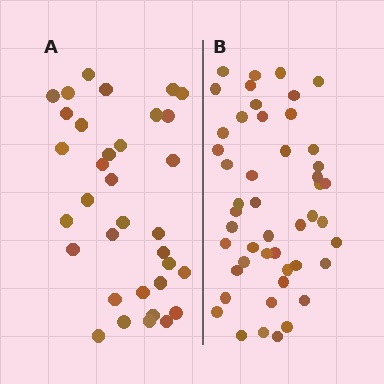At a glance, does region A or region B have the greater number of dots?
Region B (the right region) has more dots.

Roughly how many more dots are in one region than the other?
Region B has approximately 15 more dots than region A.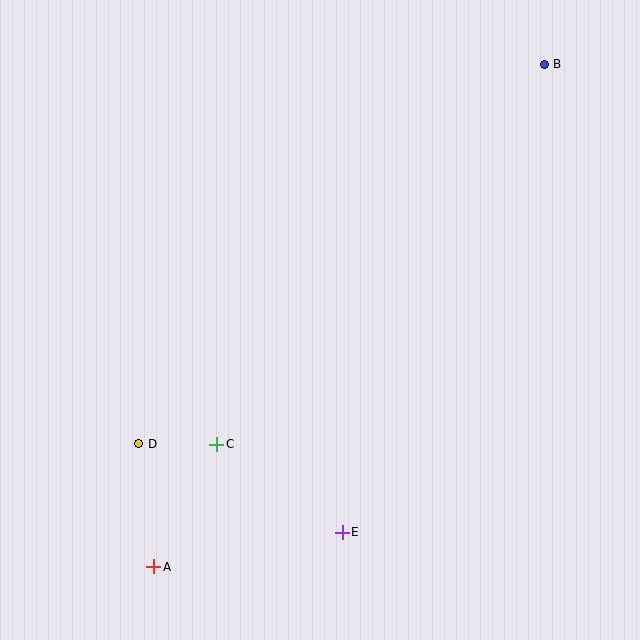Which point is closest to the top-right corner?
Point B is closest to the top-right corner.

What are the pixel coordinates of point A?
Point A is at (154, 567).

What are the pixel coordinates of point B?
Point B is at (544, 64).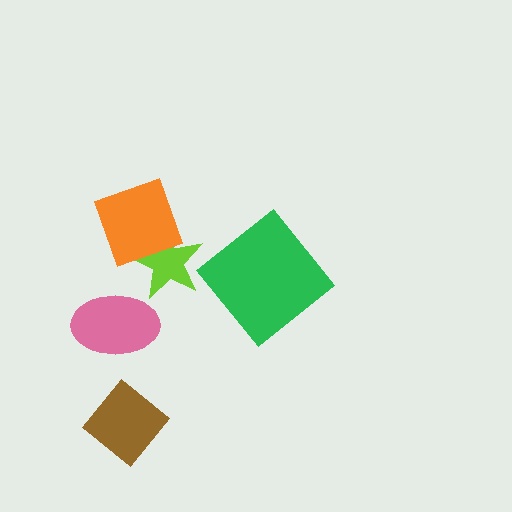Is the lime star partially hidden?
Yes, it is partially covered by another shape.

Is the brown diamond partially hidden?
No, no other shape covers it.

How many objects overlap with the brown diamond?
0 objects overlap with the brown diamond.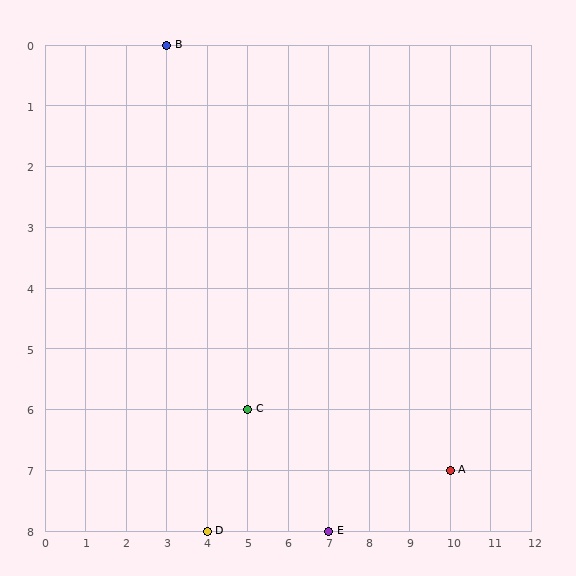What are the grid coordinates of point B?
Point B is at grid coordinates (3, 0).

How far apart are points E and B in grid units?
Points E and B are 4 columns and 8 rows apart (about 8.9 grid units diagonally).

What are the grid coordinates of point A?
Point A is at grid coordinates (10, 7).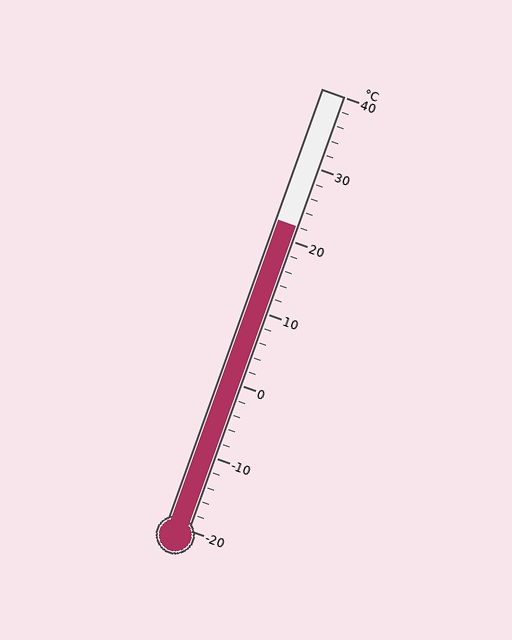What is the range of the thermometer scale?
The thermometer scale ranges from -20°C to 40°C.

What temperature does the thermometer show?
The thermometer shows approximately 22°C.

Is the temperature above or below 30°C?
The temperature is below 30°C.